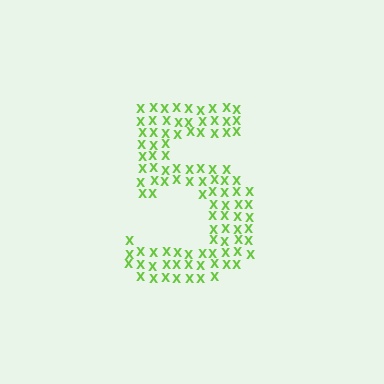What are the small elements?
The small elements are letter X's.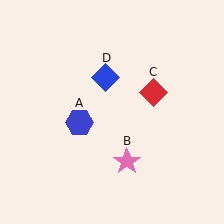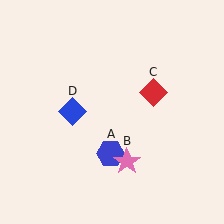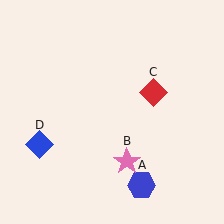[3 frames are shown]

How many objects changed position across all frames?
2 objects changed position: blue hexagon (object A), blue diamond (object D).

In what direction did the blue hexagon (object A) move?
The blue hexagon (object A) moved down and to the right.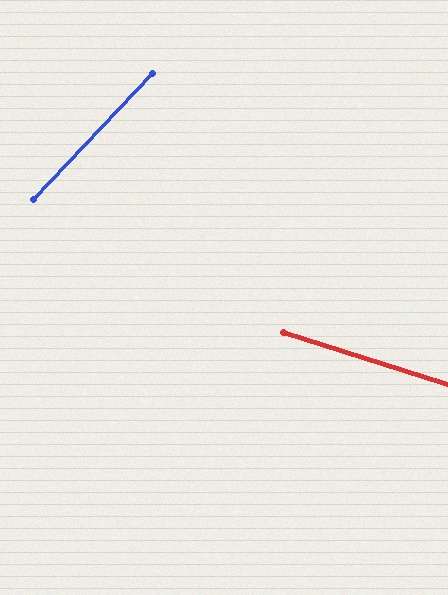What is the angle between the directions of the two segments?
Approximately 64 degrees.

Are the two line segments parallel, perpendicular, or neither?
Neither parallel nor perpendicular — they differ by about 64°.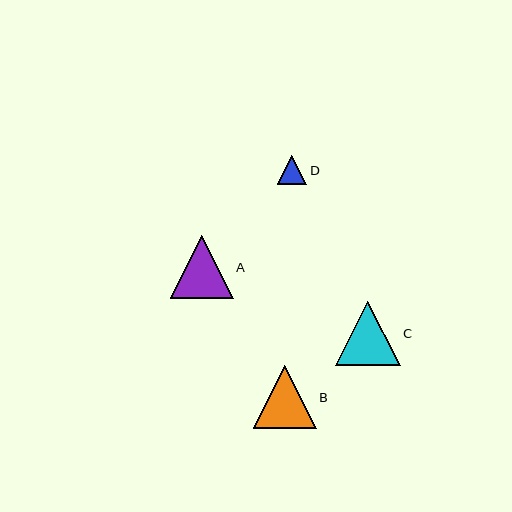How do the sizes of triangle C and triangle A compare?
Triangle C and triangle A are approximately the same size.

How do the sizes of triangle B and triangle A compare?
Triangle B and triangle A are approximately the same size.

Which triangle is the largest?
Triangle C is the largest with a size of approximately 65 pixels.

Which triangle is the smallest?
Triangle D is the smallest with a size of approximately 29 pixels.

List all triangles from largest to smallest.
From largest to smallest: C, B, A, D.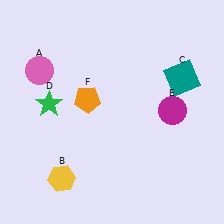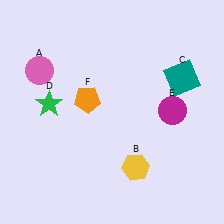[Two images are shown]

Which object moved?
The yellow hexagon (B) moved right.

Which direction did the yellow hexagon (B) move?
The yellow hexagon (B) moved right.